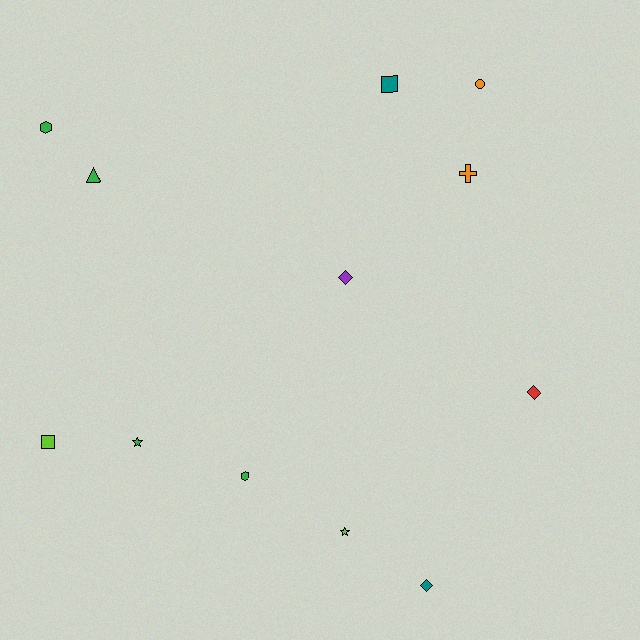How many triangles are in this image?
There is 1 triangle.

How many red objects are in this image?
There is 1 red object.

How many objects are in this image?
There are 12 objects.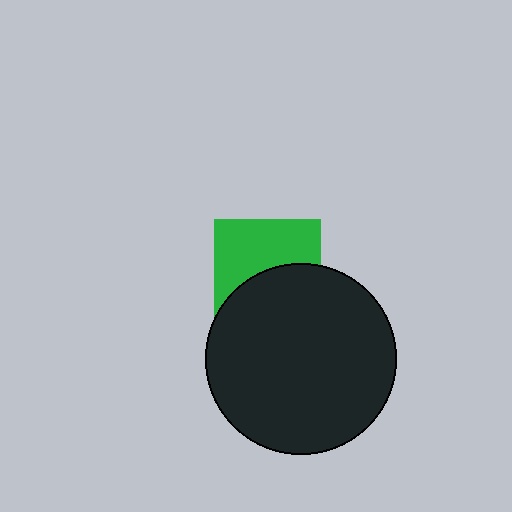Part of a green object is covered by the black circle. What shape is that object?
It is a square.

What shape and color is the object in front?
The object in front is a black circle.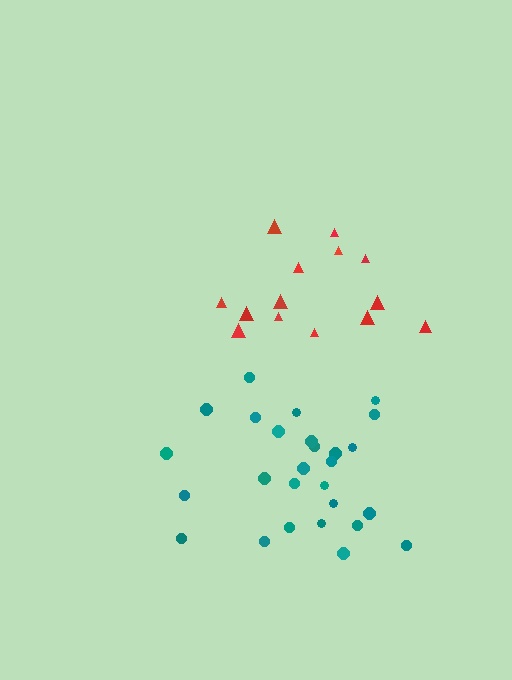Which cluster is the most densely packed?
Red.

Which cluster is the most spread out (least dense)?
Teal.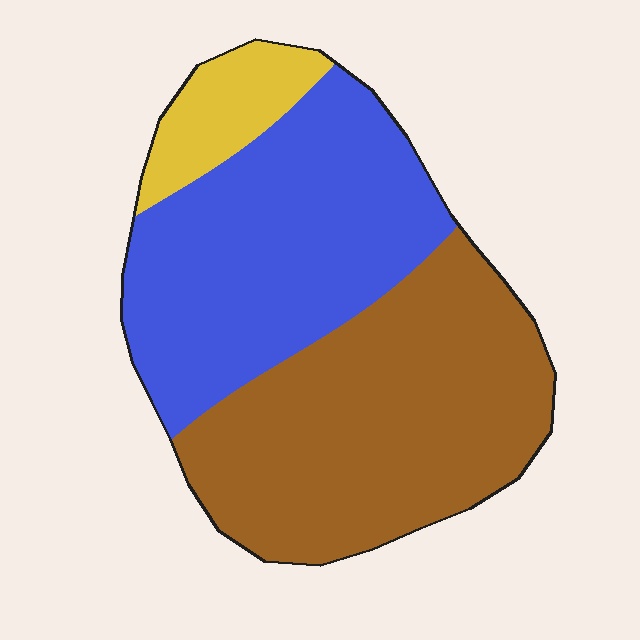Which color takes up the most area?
Brown, at roughly 50%.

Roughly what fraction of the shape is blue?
Blue covers 42% of the shape.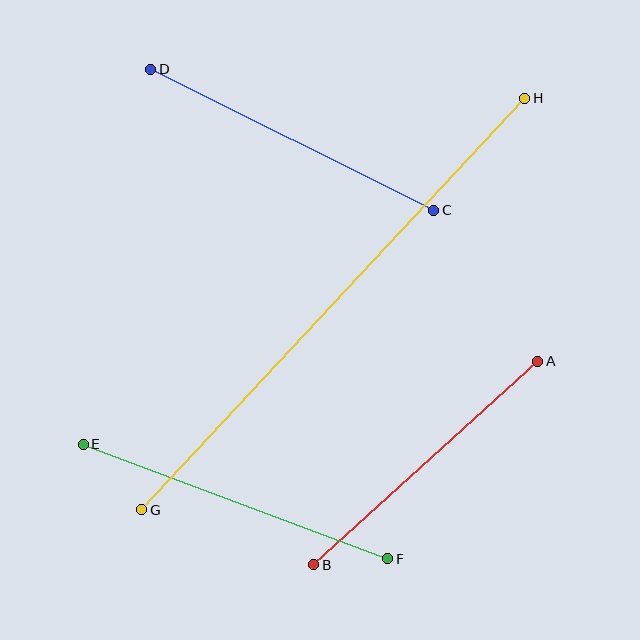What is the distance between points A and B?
The distance is approximately 303 pixels.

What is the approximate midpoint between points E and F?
The midpoint is at approximately (235, 501) pixels.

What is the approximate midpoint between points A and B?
The midpoint is at approximately (426, 463) pixels.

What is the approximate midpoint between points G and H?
The midpoint is at approximately (333, 304) pixels.